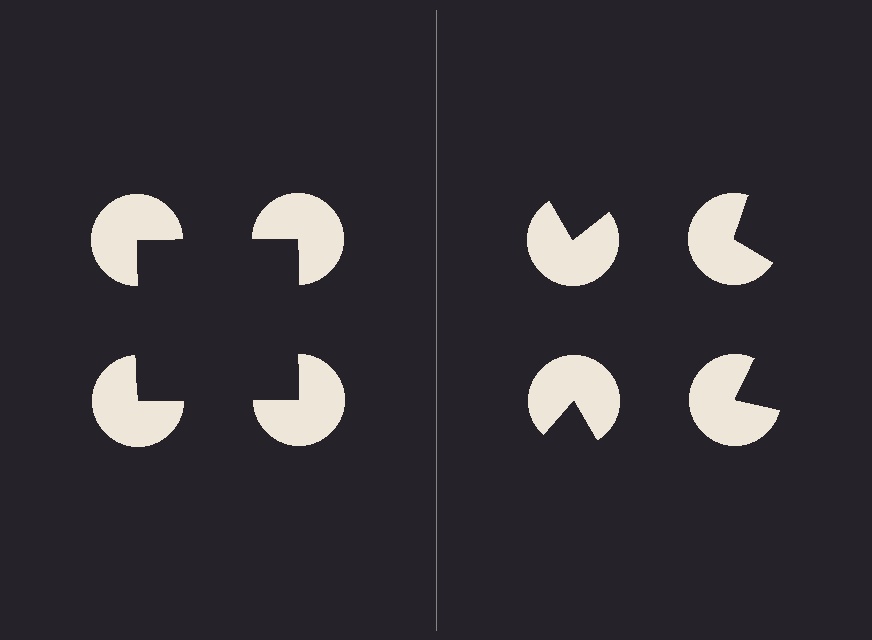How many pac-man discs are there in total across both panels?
8 — 4 on each side.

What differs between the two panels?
The pac-man discs are positioned identically on both sides; only the wedge orientations differ. On the left they align to a square; on the right they are misaligned.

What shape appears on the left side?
An illusory square.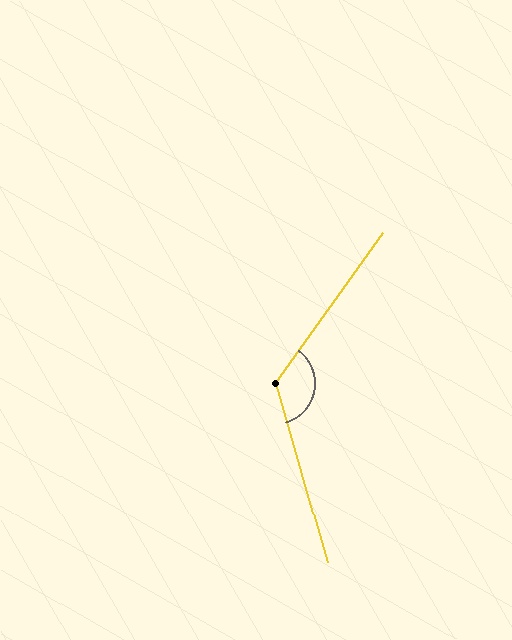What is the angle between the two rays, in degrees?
Approximately 128 degrees.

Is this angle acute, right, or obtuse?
It is obtuse.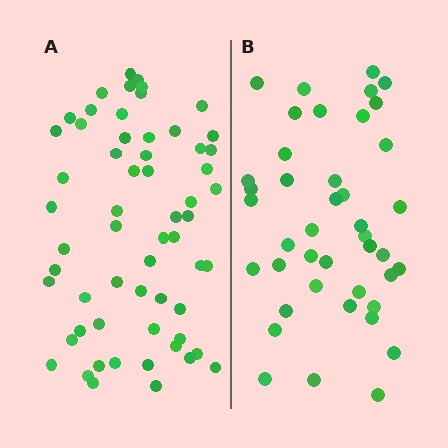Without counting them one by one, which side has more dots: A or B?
Region A (the left region) has more dots.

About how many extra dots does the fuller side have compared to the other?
Region A has approximately 20 more dots than region B.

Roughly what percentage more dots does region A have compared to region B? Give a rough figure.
About 45% more.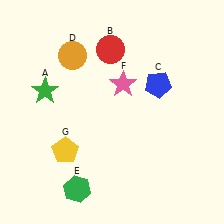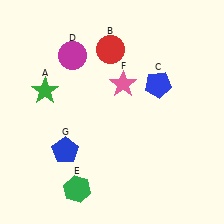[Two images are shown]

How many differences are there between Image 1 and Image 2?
There are 2 differences between the two images.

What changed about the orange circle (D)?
In Image 1, D is orange. In Image 2, it changed to magenta.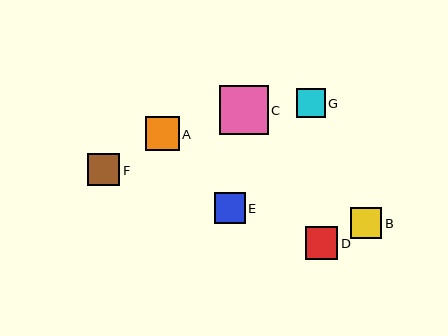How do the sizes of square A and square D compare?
Square A and square D are approximately the same size.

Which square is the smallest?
Square G is the smallest with a size of approximately 29 pixels.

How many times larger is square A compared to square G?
Square A is approximately 1.2 times the size of square G.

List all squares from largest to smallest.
From largest to smallest: C, A, D, F, B, E, G.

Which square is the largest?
Square C is the largest with a size of approximately 49 pixels.